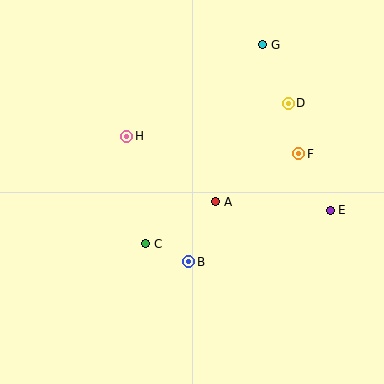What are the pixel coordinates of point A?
Point A is at (216, 202).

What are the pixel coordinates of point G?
Point G is at (263, 45).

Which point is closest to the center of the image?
Point A at (216, 202) is closest to the center.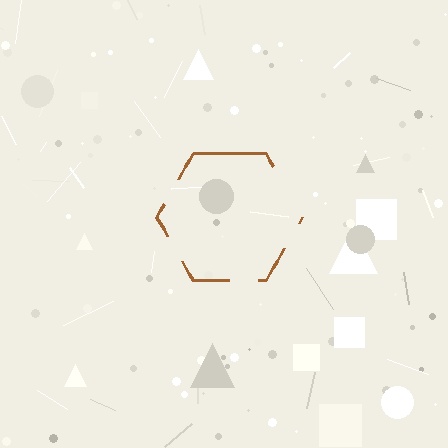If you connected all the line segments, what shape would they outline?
They would outline a hexagon.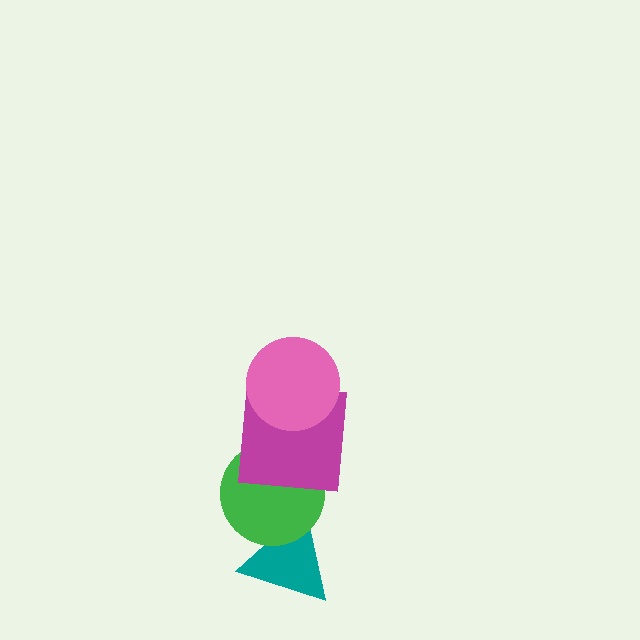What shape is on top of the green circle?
The magenta square is on top of the green circle.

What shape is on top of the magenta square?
The pink circle is on top of the magenta square.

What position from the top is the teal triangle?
The teal triangle is 4th from the top.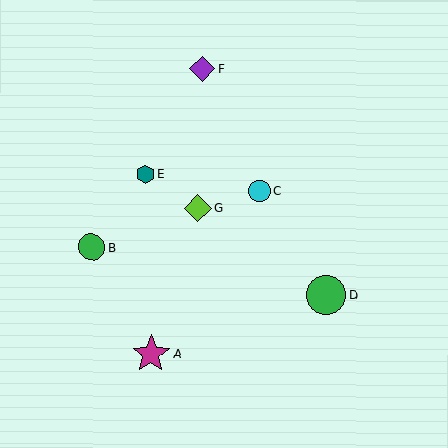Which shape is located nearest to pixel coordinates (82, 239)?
The green circle (labeled B) at (92, 247) is nearest to that location.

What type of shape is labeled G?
Shape G is a lime diamond.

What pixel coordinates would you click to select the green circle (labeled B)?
Click at (92, 247) to select the green circle B.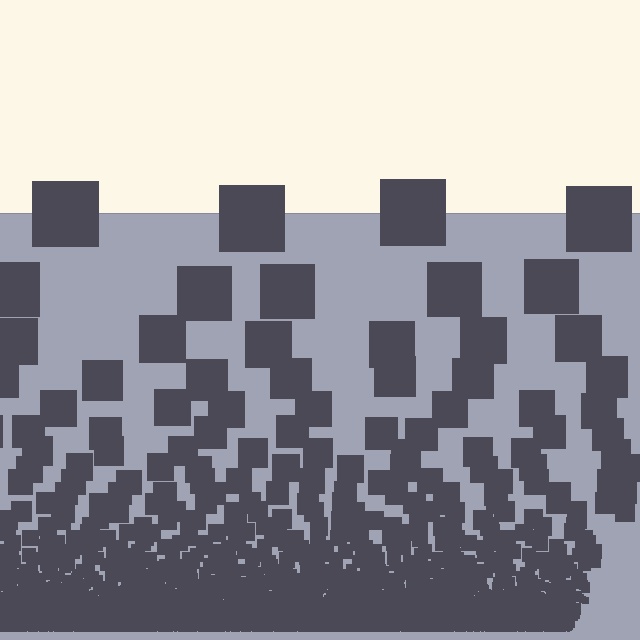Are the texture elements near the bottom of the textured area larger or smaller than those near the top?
Smaller. The gradient is inverted — elements near the bottom are smaller and denser.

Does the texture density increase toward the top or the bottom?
Density increases toward the bottom.